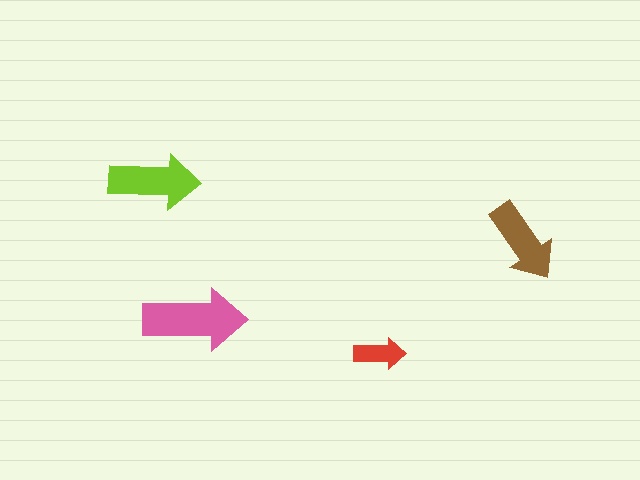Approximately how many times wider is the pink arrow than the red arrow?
About 2 times wider.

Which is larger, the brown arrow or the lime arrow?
The lime one.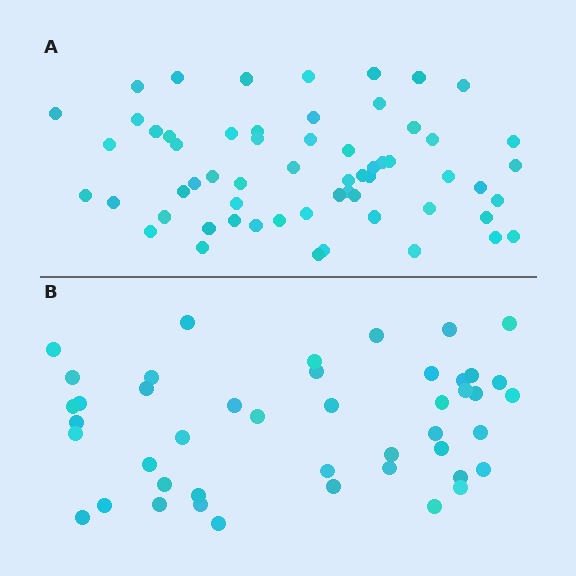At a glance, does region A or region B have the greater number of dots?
Region A (the top region) has more dots.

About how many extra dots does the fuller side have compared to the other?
Region A has approximately 15 more dots than region B.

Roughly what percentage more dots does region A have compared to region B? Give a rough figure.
About 35% more.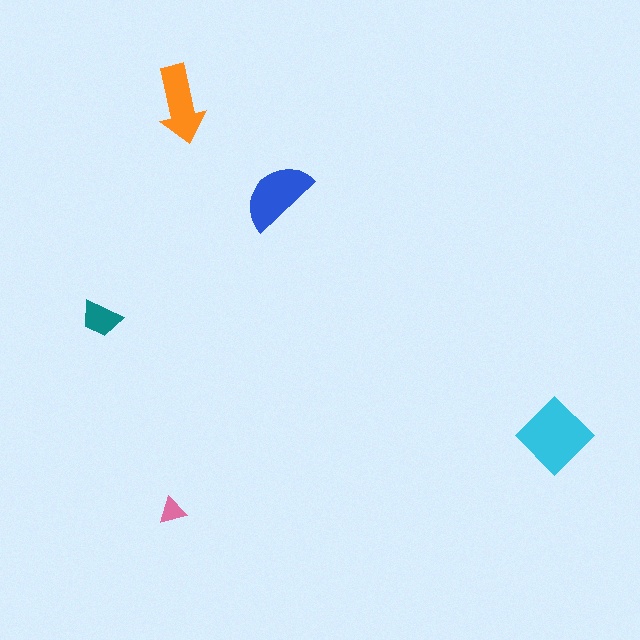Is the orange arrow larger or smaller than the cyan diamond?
Smaller.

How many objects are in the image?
There are 5 objects in the image.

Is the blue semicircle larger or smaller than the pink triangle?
Larger.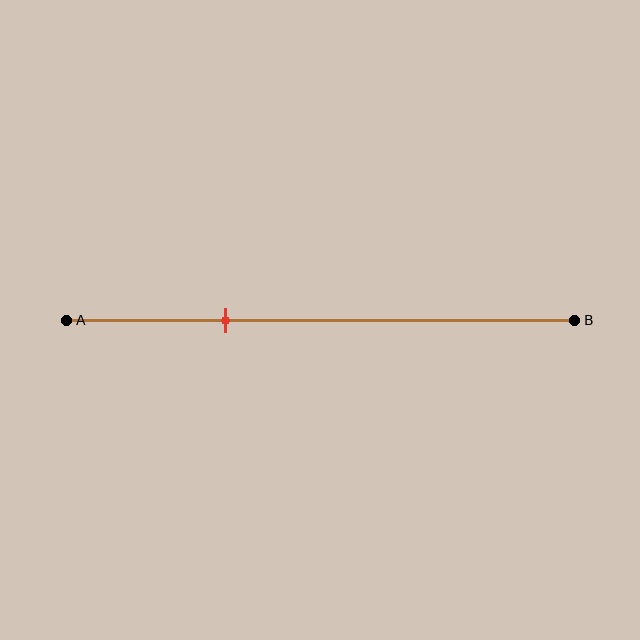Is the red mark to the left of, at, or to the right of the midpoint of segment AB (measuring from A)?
The red mark is to the left of the midpoint of segment AB.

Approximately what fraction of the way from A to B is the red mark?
The red mark is approximately 30% of the way from A to B.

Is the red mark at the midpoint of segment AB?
No, the mark is at about 30% from A, not at the 50% midpoint.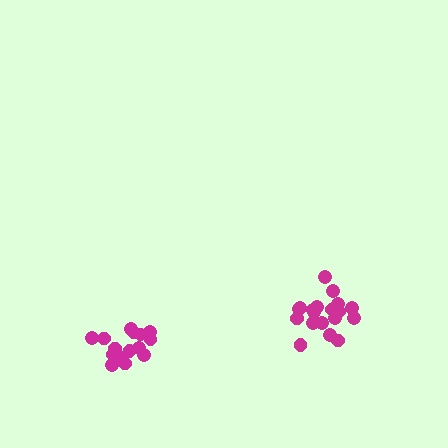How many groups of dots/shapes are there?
There are 2 groups.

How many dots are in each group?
Group 1: 20 dots, Group 2: 16 dots (36 total).